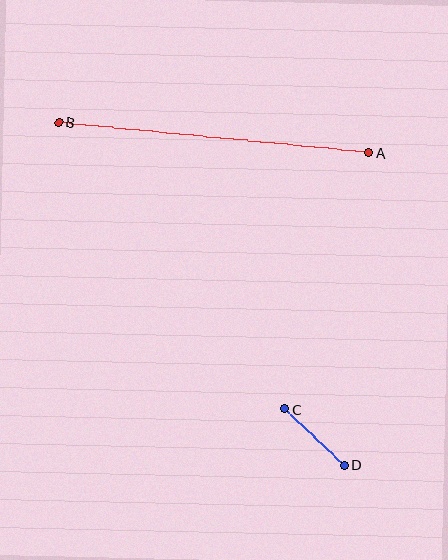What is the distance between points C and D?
The distance is approximately 81 pixels.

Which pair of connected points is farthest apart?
Points A and B are farthest apart.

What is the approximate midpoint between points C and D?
The midpoint is at approximately (315, 437) pixels.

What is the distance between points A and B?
The distance is approximately 311 pixels.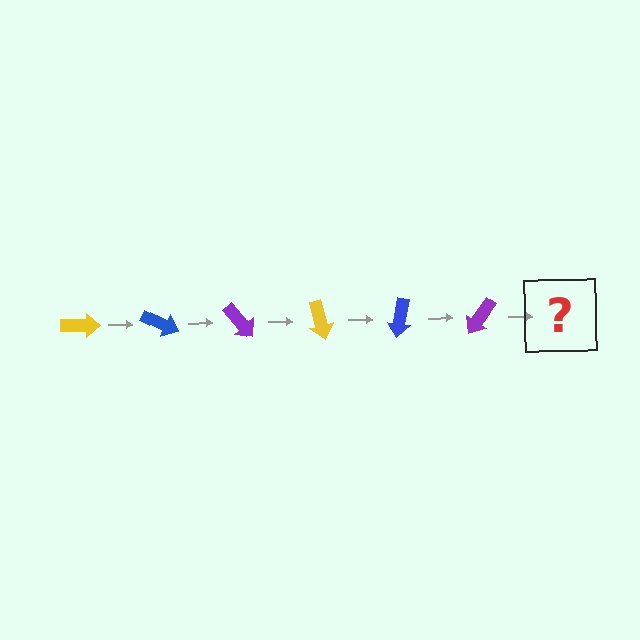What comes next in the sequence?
The next element should be a yellow arrow, rotated 150 degrees from the start.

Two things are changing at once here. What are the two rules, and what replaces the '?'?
The two rules are that it rotates 25 degrees each step and the color cycles through yellow, blue, and purple. The '?' should be a yellow arrow, rotated 150 degrees from the start.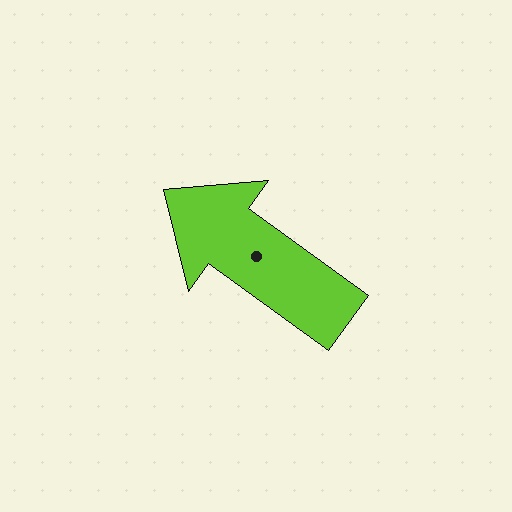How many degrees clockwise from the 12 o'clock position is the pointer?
Approximately 306 degrees.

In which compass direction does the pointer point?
Northwest.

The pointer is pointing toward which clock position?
Roughly 10 o'clock.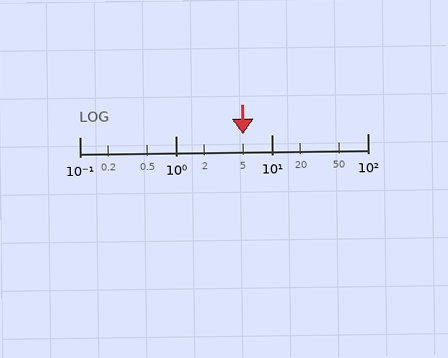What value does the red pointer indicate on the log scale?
The pointer indicates approximately 5.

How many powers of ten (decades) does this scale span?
The scale spans 3 decades, from 0.1 to 100.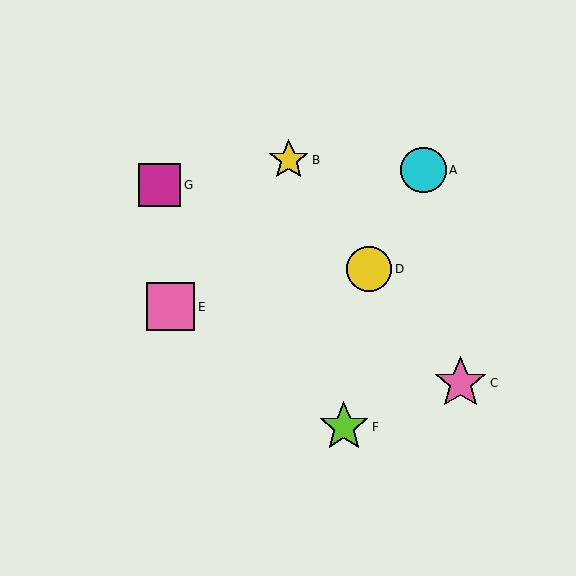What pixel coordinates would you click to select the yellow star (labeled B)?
Click at (289, 160) to select the yellow star B.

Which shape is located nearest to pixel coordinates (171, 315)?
The pink square (labeled E) at (170, 307) is nearest to that location.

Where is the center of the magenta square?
The center of the magenta square is at (159, 185).